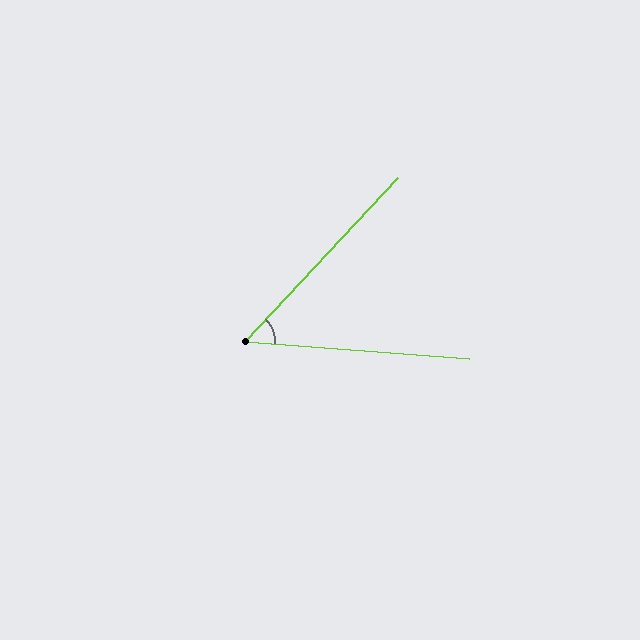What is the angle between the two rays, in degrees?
Approximately 51 degrees.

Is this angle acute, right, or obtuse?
It is acute.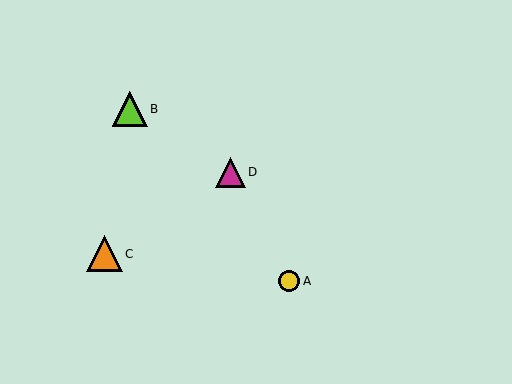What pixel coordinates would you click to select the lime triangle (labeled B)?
Click at (130, 109) to select the lime triangle B.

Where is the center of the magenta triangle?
The center of the magenta triangle is at (230, 172).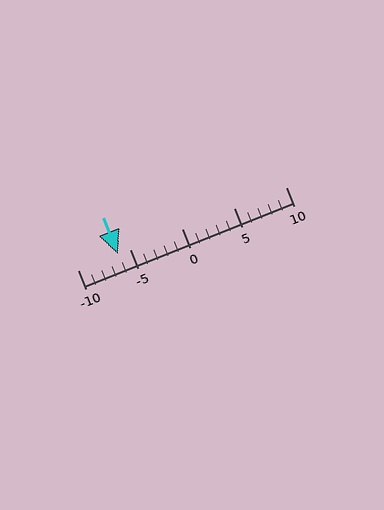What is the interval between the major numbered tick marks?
The major tick marks are spaced 5 units apart.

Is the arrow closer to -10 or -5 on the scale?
The arrow is closer to -5.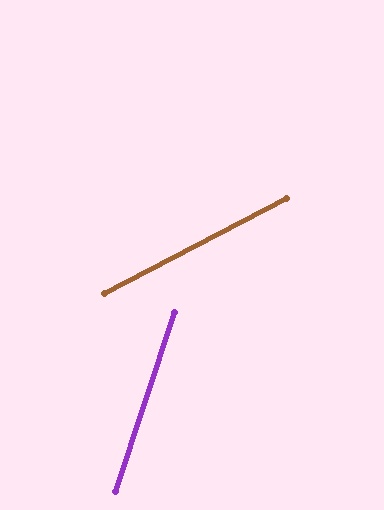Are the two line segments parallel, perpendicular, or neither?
Neither parallel nor perpendicular — they differ by about 44°.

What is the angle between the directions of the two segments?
Approximately 44 degrees.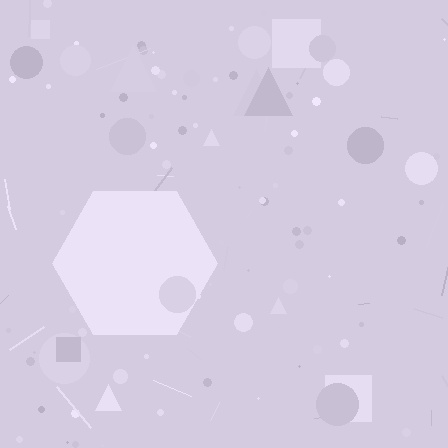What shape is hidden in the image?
A hexagon is hidden in the image.